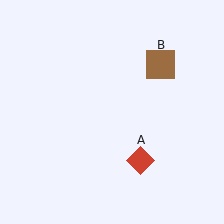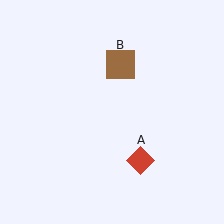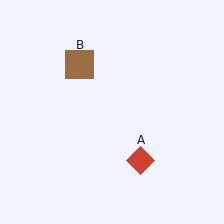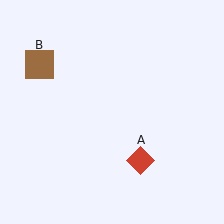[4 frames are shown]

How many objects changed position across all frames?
1 object changed position: brown square (object B).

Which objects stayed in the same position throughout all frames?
Red diamond (object A) remained stationary.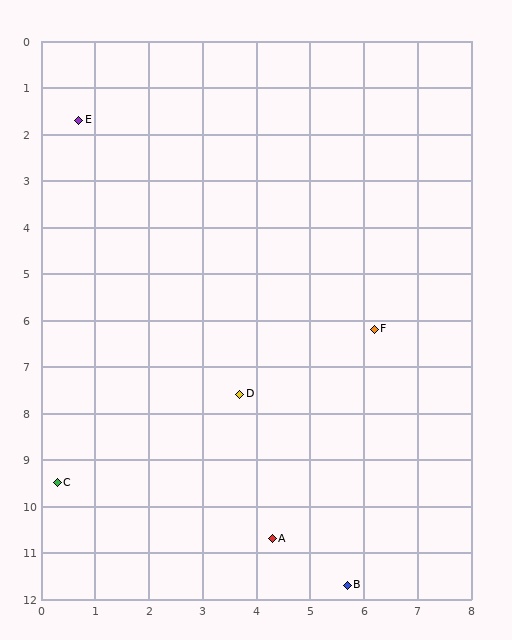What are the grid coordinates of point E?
Point E is at approximately (0.7, 1.7).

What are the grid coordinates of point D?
Point D is at approximately (3.7, 7.6).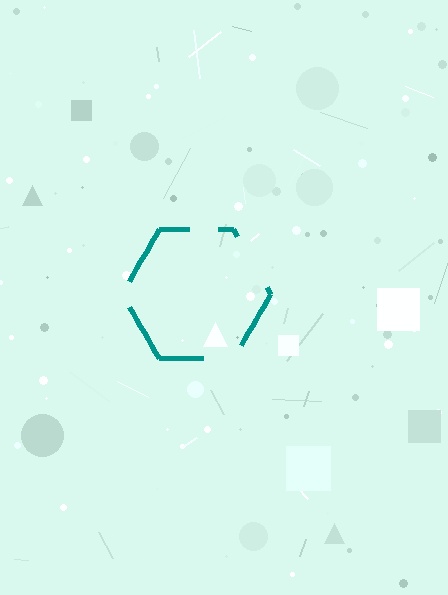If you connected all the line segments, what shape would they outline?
They would outline a hexagon.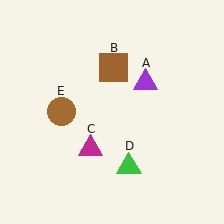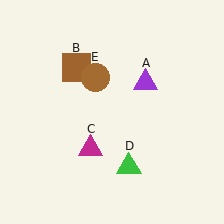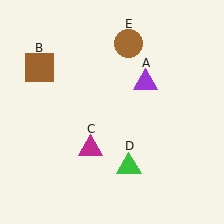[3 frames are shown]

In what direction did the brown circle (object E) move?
The brown circle (object E) moved up and to the right.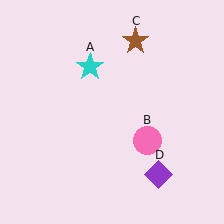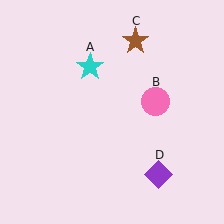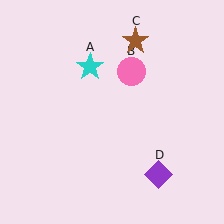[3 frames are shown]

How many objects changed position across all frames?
1 object changed position: pink circle (object B).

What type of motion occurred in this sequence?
The pink circle (object B) rotated counterclockwise around the center of the scene.